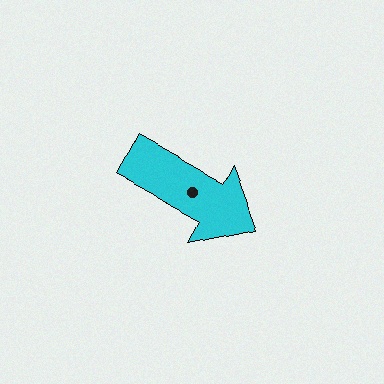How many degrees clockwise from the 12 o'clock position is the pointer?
Approximately 119 degrees.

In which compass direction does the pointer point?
Southeast.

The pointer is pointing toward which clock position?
Roughly 4 o'clock.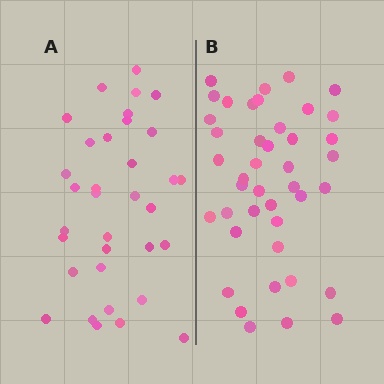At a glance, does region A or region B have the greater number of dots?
Region B (the right region) has more dots.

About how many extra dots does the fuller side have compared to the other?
Region B has roughly 8 or so more dots than region A.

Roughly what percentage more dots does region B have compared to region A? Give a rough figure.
About 25% more.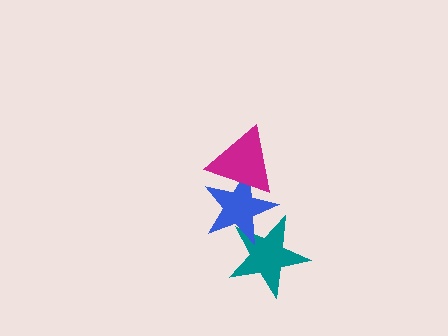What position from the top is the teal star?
The teal star is 3rd from the top.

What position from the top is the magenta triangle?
The magenta triangle is 1st from the top.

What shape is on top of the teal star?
The blue star is on top of the teal star.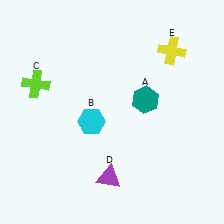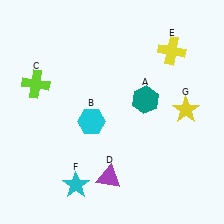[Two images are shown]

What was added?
A cyan star (F), a yellow star (G) were added in Image 2.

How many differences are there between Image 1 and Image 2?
There are 2 differences between the two images.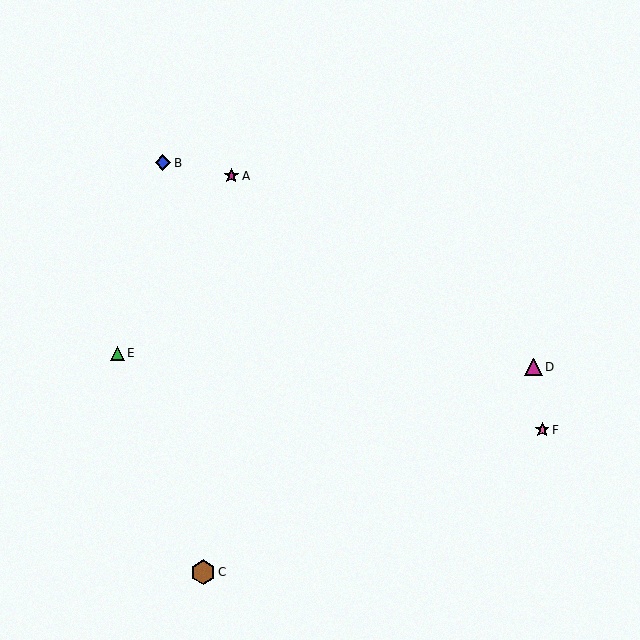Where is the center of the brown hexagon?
The center of the brown hexagon is at (203, 572).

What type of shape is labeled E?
Shape E is a green triangle.